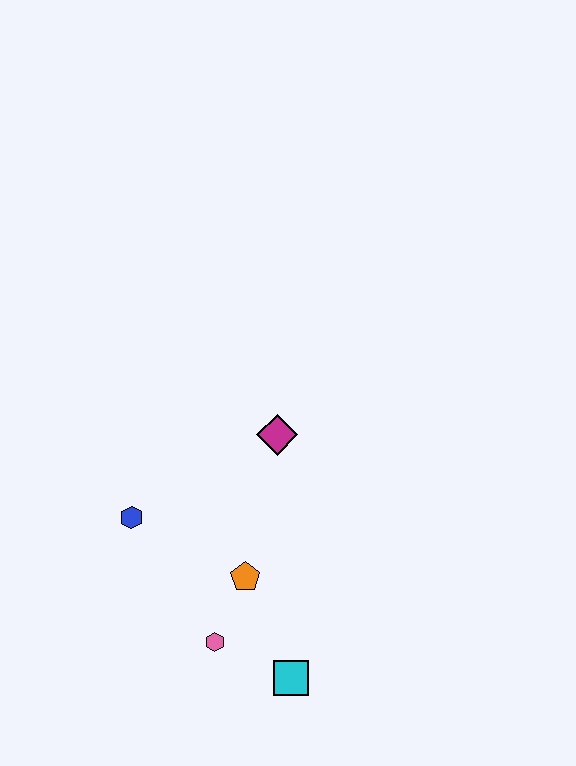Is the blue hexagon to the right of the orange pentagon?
No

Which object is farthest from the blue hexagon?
The cyan square is farthest from the blue hexagon.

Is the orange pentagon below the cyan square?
No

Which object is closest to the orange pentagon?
The pink hexagon is closest to the orange pentagon.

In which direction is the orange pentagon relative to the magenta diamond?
The orange pentagon is below the magenta diamond.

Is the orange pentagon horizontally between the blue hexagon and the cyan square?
Yes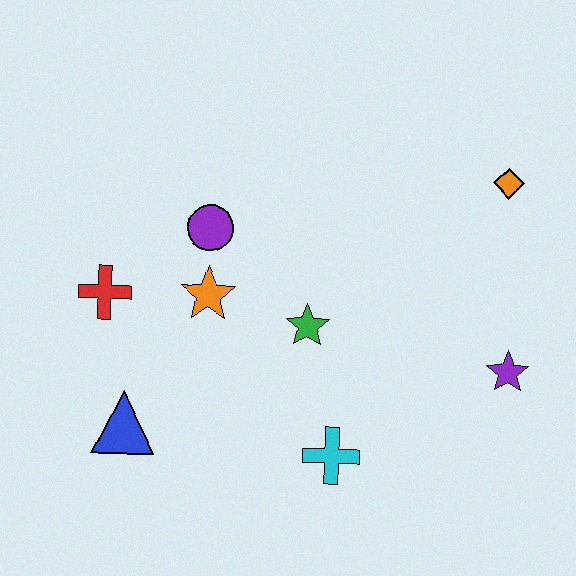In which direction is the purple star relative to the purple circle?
The purple star is to the right of the purple circle.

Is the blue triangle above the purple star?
No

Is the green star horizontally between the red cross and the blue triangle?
No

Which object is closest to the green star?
The orange star is closest to the green star.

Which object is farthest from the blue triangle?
The orange diamond is farthest from the blue triangle.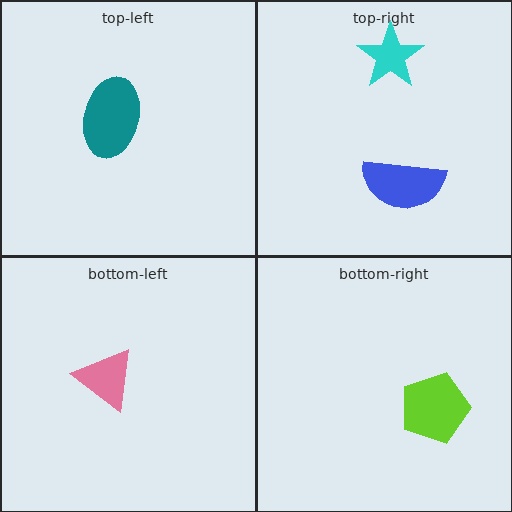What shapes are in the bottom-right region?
The lime pentagon.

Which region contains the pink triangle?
The bottom-left region.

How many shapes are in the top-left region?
1.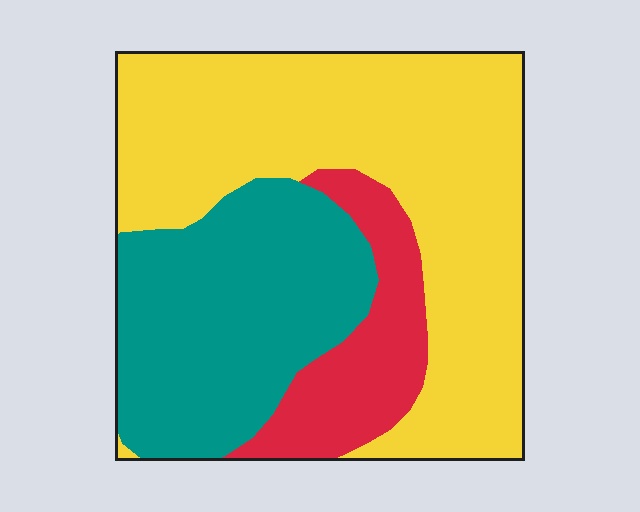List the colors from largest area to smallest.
From largest to smallest: yellow, teal, red.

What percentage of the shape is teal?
Teal covers around 30% of the shape.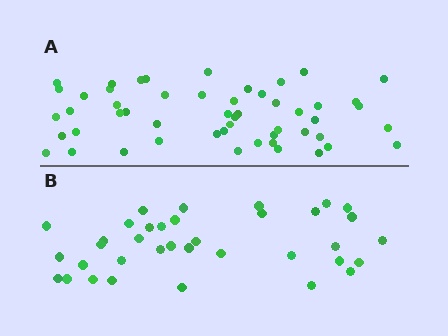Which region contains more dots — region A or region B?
Region A (the top region) has more dots.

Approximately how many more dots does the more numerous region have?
Region A has approximately 15 more dots than region B.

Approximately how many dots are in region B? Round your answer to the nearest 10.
About 40 dots. (The exact count is 36, which rounds to 40.)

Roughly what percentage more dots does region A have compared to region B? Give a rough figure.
About 45% more.